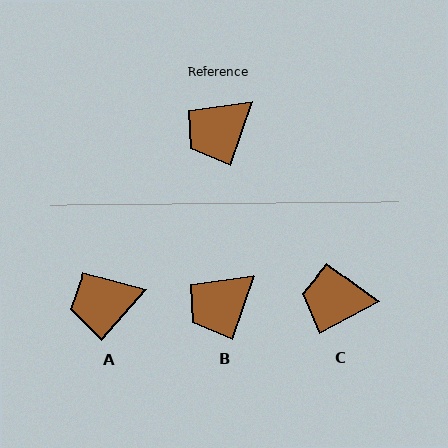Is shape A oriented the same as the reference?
No, it is off by about 23 degrees.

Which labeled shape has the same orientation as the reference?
B.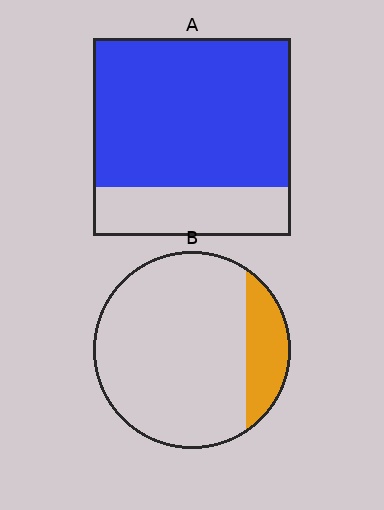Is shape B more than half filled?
No.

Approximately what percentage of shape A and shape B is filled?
A is approximately 75% and B is approximately 15%.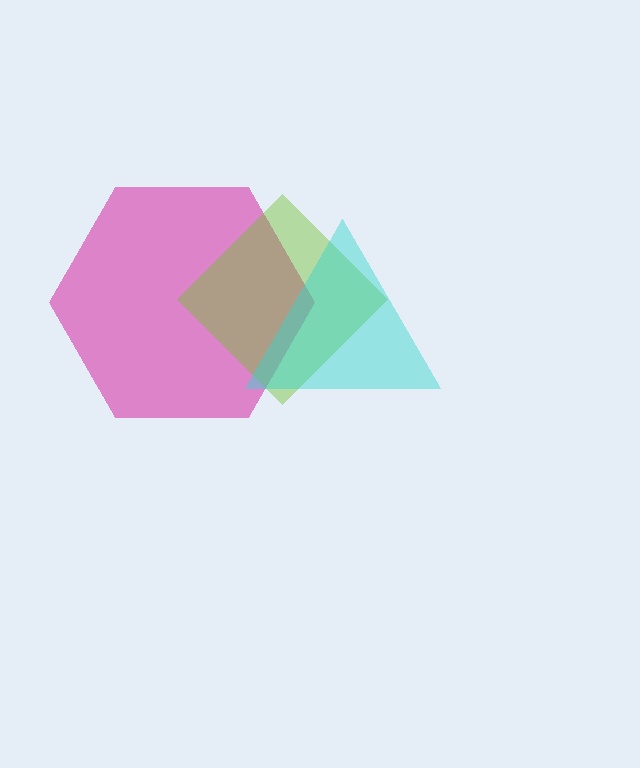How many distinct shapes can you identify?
There are 3 distinct shapes: a magenta hexagon, a lime diamond, a cyan triangle.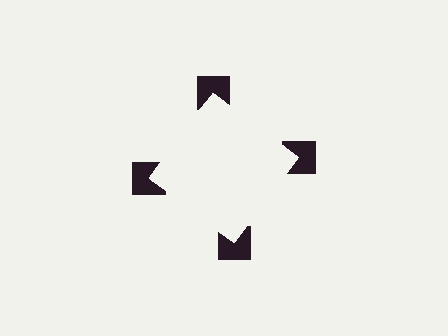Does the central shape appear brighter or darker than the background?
It typically appears slightly brighter than the background, even though no actual brightness change is drawn.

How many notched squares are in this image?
There are 4 — one at each vertex of the illusory square.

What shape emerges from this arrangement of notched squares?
An illusory square — its edges are inferred from the aligned wedge cuts in the notched squares, not physically drawn.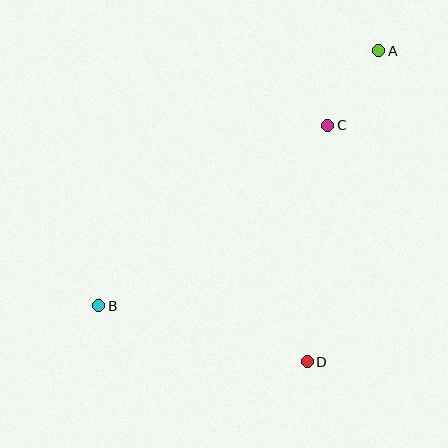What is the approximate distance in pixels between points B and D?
The distance between B and D is approximately 216 pixels.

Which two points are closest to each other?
Points A and C are closest to each other.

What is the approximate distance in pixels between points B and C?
The distance between B and C is approximately 292 pixels.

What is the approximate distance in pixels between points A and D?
The distance between A and D is approximately 319 pixels.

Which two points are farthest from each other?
Points A and B are farthest from each other.